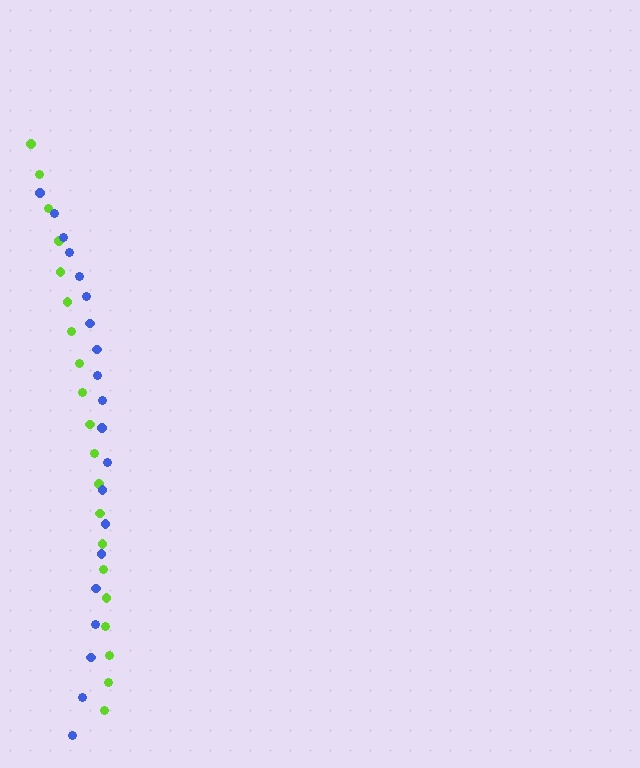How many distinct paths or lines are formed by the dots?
There are 2 distinct paths.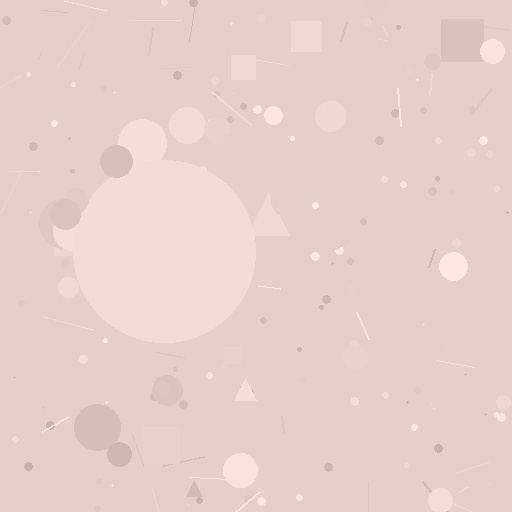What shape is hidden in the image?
A circle is hidden in the image.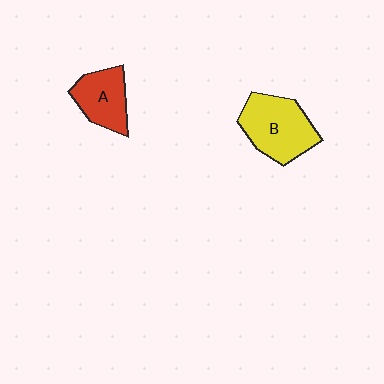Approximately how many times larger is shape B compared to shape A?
Approximately 1.4 times.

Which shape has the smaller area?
Shape A (red).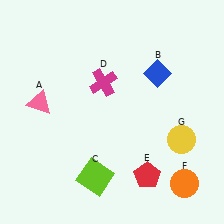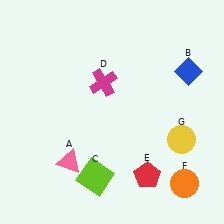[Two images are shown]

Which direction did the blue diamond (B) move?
The blue diamond (B) moved right.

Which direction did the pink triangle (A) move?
The pink triangle (A) moved down.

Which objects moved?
The objects that moved are: the pink triangle (A), the blue diamond (B).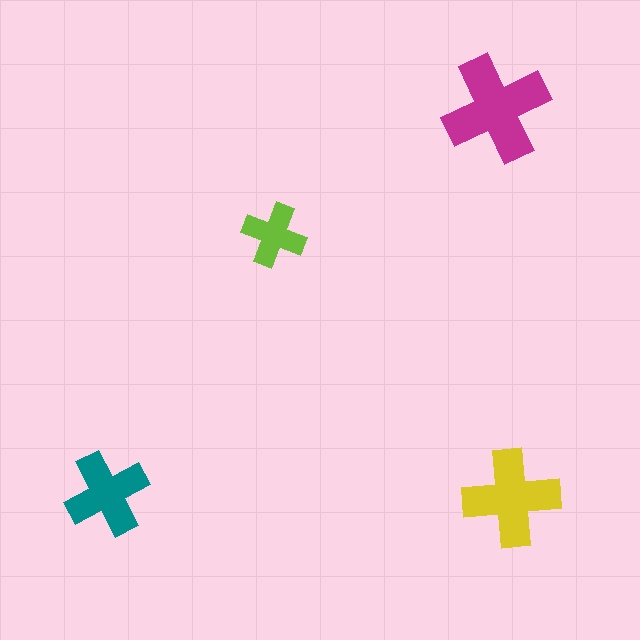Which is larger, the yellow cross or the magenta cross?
The magenta one.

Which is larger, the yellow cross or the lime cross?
The yellow one.